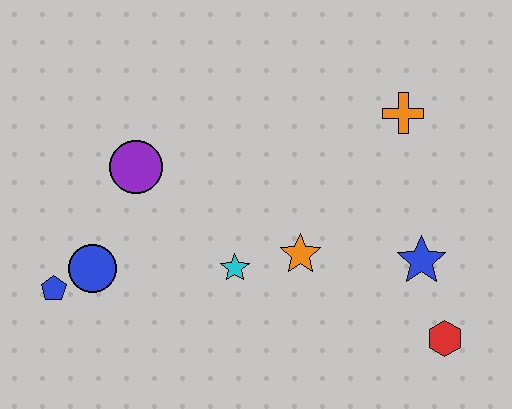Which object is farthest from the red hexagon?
The blue pentagon is farthest from the red hexagon.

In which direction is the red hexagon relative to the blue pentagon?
The red hexagon is to the right of the blue pentagon.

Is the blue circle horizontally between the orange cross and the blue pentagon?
Yes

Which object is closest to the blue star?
The red hexagon is closest to the blue star.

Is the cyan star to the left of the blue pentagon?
No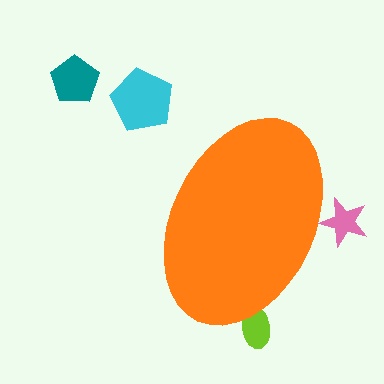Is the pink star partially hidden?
Yes, the pink star is partially hidden behind the orange ellipse.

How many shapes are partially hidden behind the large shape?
2 shapes are partially hidden.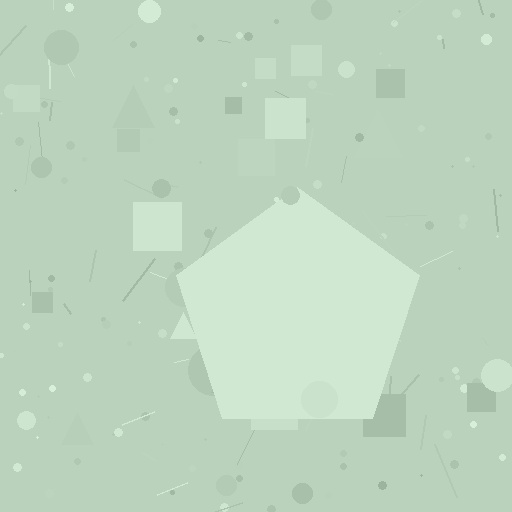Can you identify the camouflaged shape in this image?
The camouflaged shape is a pentagon.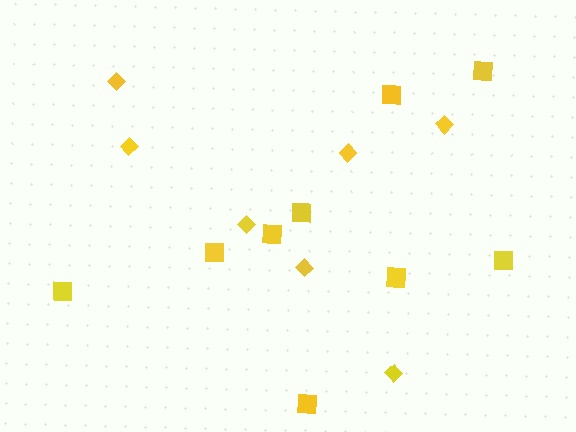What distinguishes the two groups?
There are 2 groups: one group of squares (9) and one group of diamonds (7).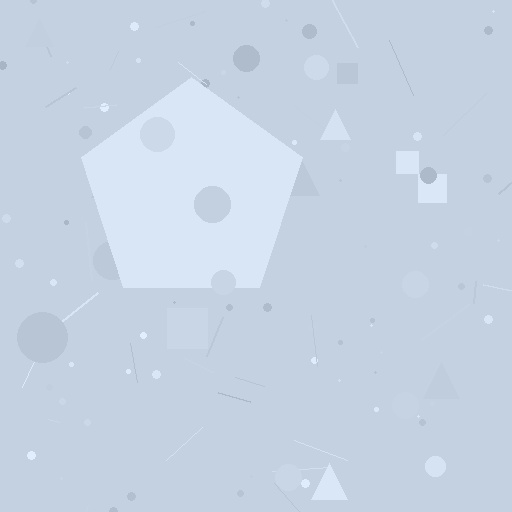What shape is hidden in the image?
A pentagon is hidden in the image.